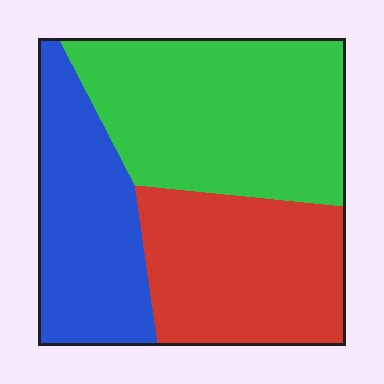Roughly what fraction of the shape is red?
Red takes up between a sixth and a third of the shape.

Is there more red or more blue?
Red.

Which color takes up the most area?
Green, at roughly 40%.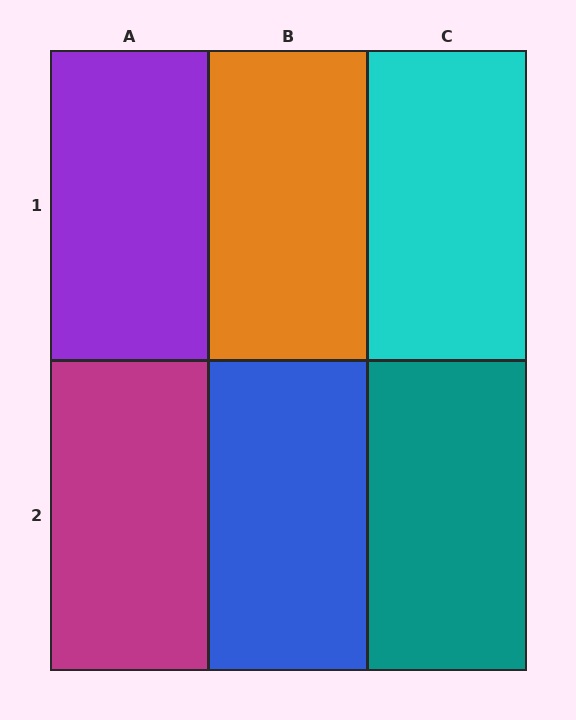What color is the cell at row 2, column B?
Blue.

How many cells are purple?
1 cell is purple.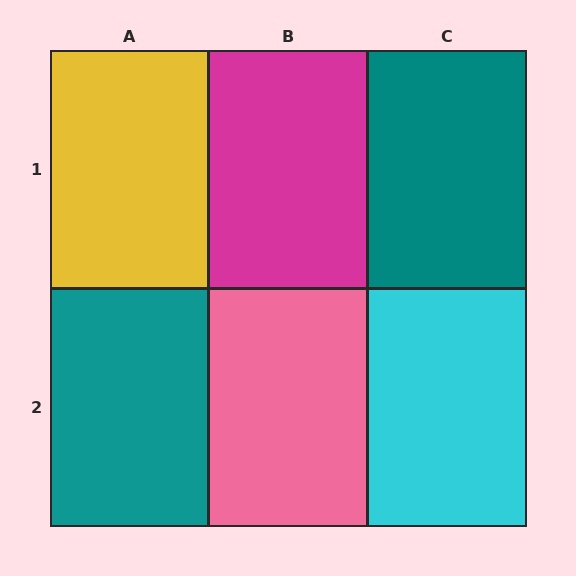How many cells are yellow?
1 cell is yellow.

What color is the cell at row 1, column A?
Yellow.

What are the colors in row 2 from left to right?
Teal, pink, cyan.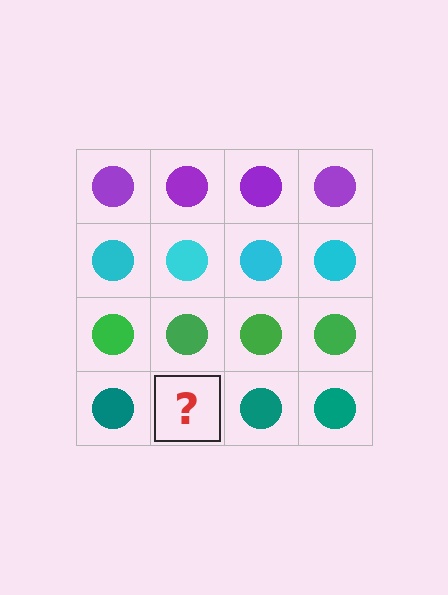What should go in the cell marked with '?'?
The missing cell should contain a teal circle.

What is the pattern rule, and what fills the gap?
The rule is that each row has a consistent color. The gap should be filled with a teal circle.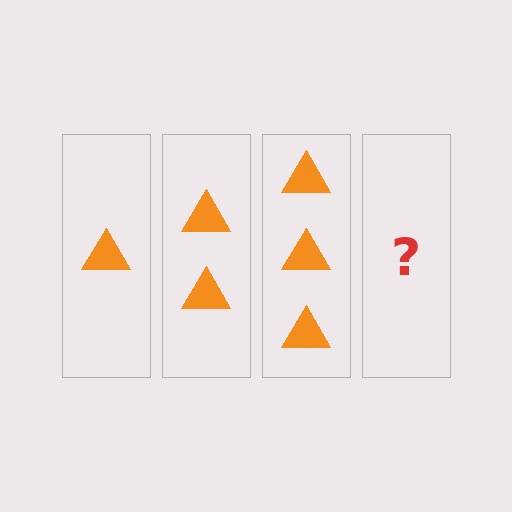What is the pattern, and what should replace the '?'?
The pattern is that each step adds one more triangle. The '?' should be 4 triangles.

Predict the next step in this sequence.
The next step is 4 triangles.